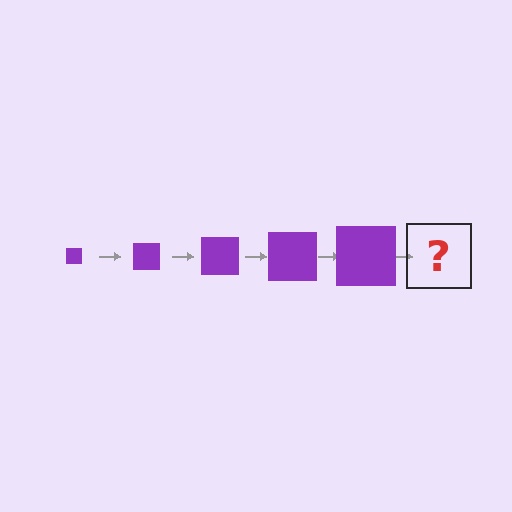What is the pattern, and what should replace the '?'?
The pattern is that the square gets progressively larger each step. The '?' should be a purple square, larger than the previous one.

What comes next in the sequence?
The next element should be a purple square, larger than the previous one.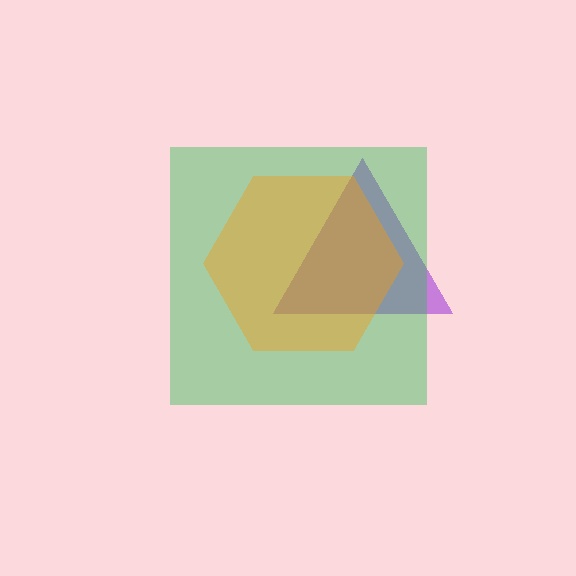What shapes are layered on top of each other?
The layered shapes are: a purple triangle, a green square, an orange hexagon.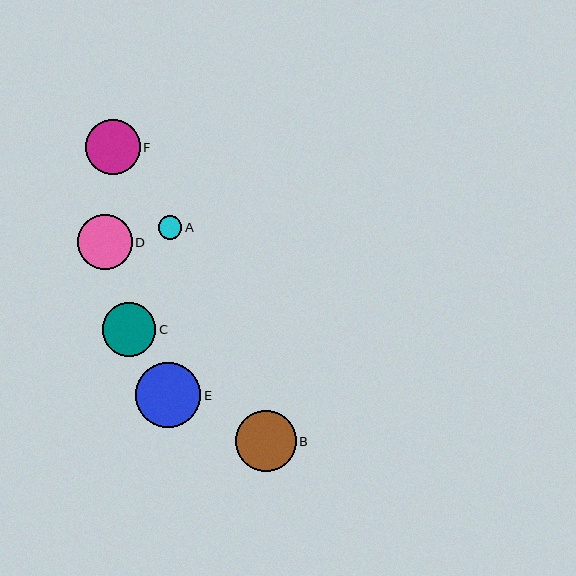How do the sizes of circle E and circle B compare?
Circle E and circle B are approximately the same size.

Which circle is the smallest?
Circle A is the smallest with a size of approximately 24 pixels.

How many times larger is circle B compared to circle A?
Circle B is approximately 2.6 times the size of circle A.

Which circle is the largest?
Circle E is the largest with a size of approximately 66 pixels.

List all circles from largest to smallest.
From largest to smallest: E, B, F, D, C, A.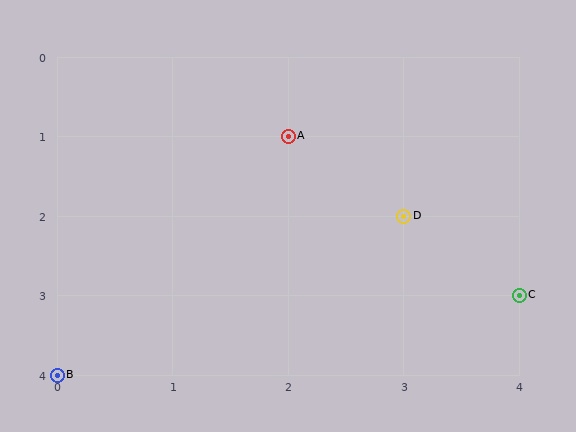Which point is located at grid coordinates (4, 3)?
Point C is at (4, 3).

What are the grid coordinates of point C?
Point C is at grid coordinates (4, 3).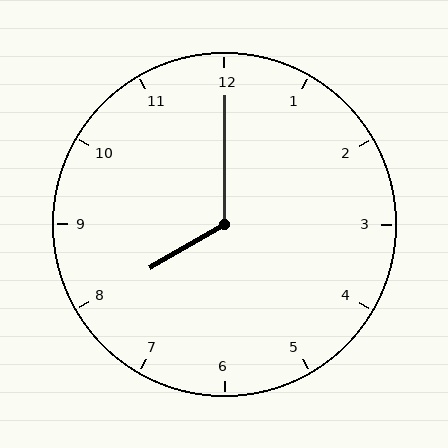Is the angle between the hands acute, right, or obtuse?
It is obtuse.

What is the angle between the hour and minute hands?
Approximately 120 degrees.